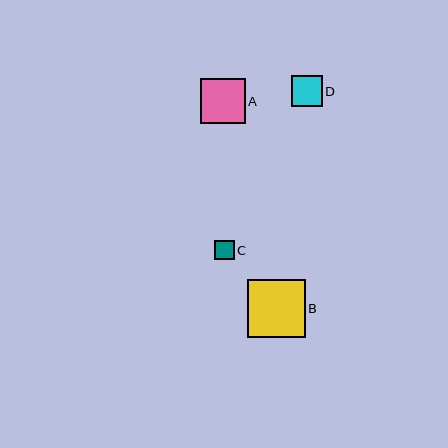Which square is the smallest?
Square C is the smallest with a size of approximately 19 pixels.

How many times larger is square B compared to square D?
Square B is approximately 1.9 times the size of square D.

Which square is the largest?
Square B is the largest with a size of approximately 58 pixels.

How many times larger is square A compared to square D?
Square A is approximately 1.5 times the size of square D.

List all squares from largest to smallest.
From largest to smallest: B, A, D, C.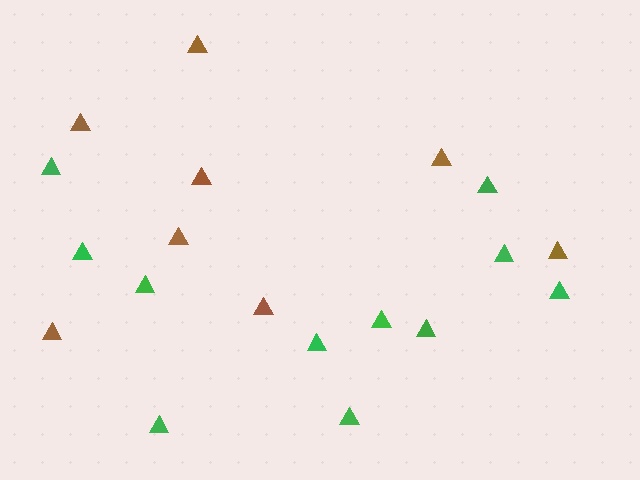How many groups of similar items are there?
There are 2 groups: one group of brown triangles (8) and one group of green triangles (11).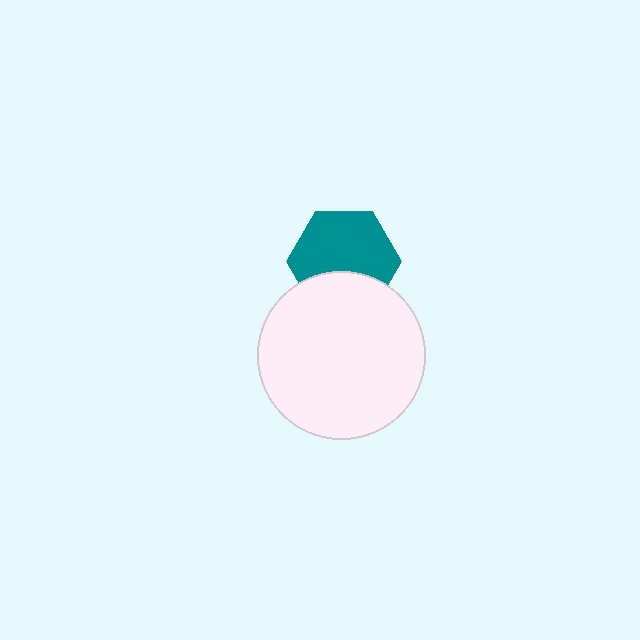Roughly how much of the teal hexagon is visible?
Most of it is visible (roughly 68%).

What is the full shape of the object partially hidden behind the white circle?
The partially hidden object is a teal hexagon.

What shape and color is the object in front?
The object in front is a white circle.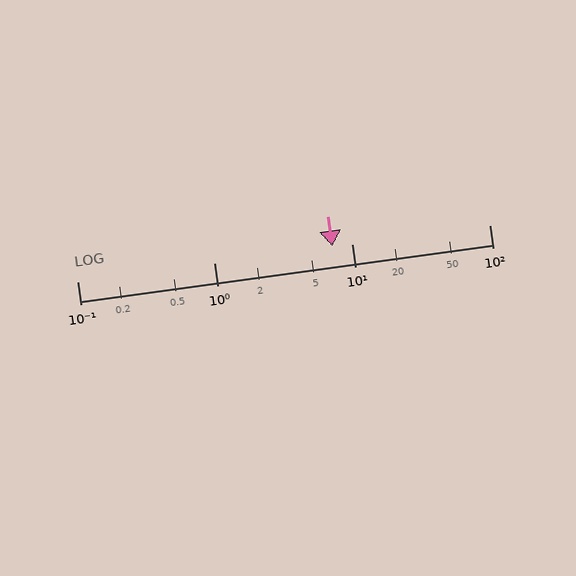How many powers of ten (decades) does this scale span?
The scale spans 3 decades, from 0.1 to 100.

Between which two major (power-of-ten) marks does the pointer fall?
The pointer is between 1 and 10.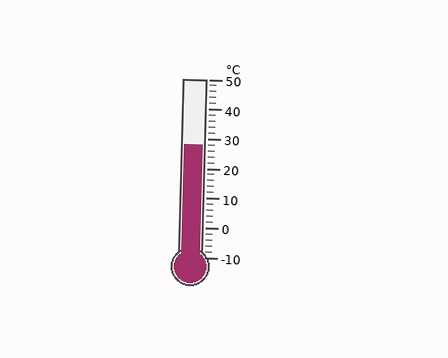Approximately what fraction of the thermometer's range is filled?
The thermometer is filled to approximately 65% of its range.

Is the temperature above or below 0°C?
The temperature is above 0°C.